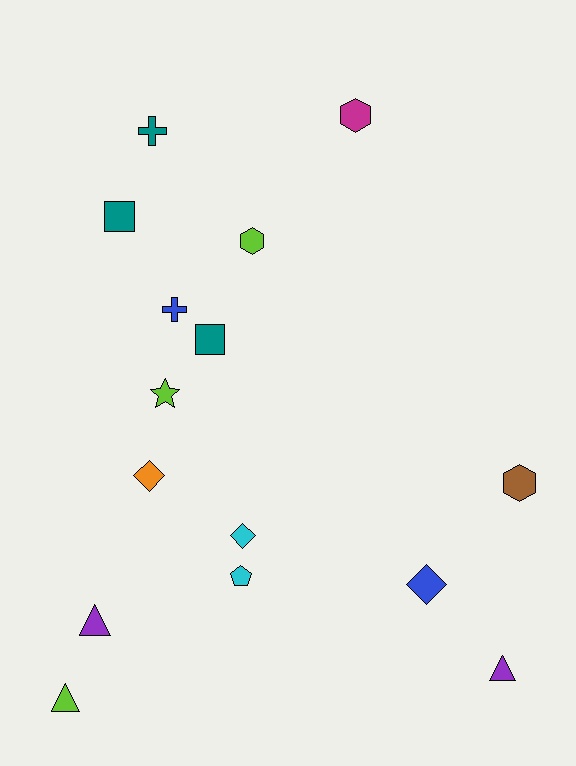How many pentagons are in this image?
There is 1 pentagon.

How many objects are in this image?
There are 15 objects.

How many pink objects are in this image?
There are no pink objects.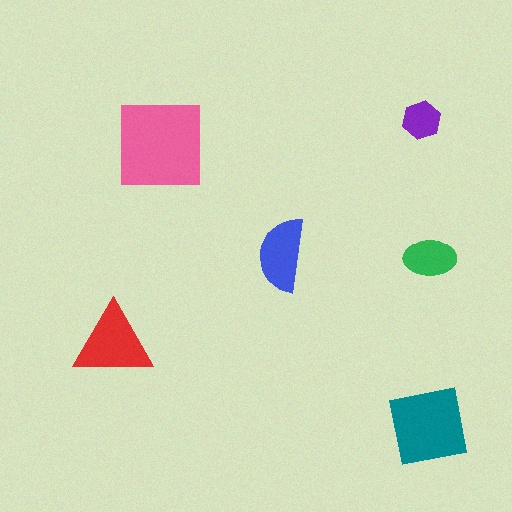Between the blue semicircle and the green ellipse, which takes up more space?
The blue semicircle.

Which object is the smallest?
The purple hexagon.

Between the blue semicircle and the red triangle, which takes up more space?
The red triangle.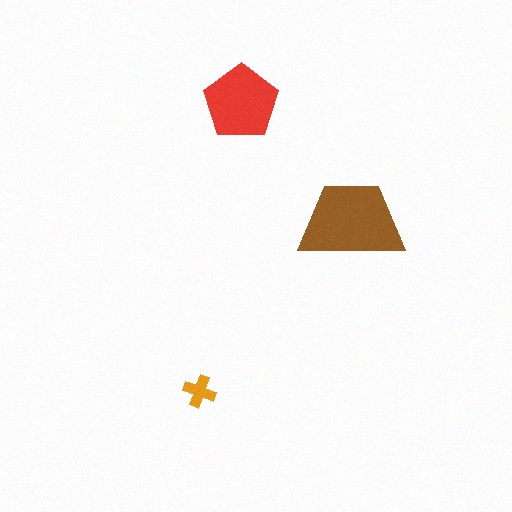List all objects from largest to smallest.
The brown trapezoid, the red pentagon, the orange cross.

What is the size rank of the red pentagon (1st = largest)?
2nd.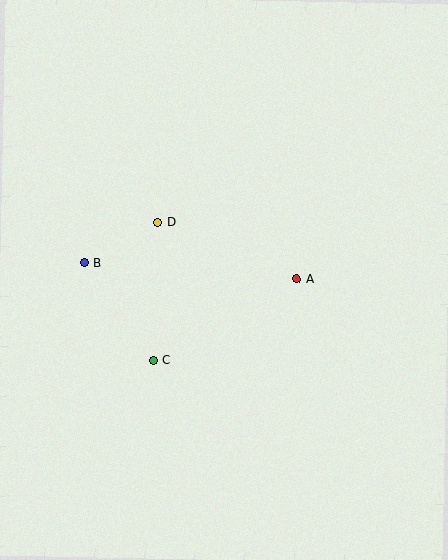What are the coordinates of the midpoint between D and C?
The midpoint between D and C is at (156, 291).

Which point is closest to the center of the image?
Point A at (297, 279) is closest to the center.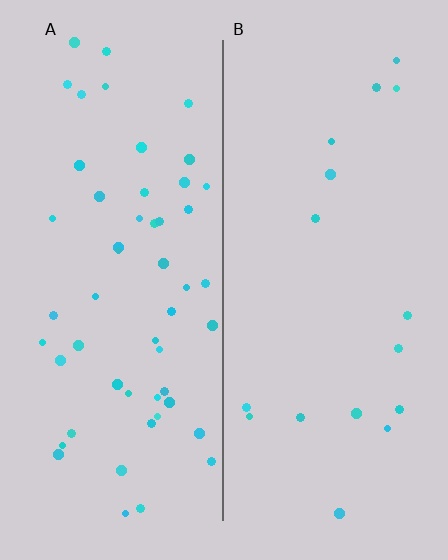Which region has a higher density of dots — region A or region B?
A (the left).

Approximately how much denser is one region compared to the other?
Approximately 3.2× — region A over region B.